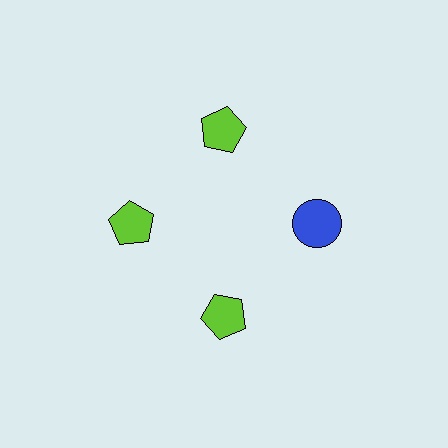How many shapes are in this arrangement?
There are 4 shapes arranged in a ring pattern.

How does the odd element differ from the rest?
It differs in both color (blue instead of lime) and shape (circle instead of pentagon).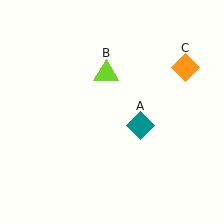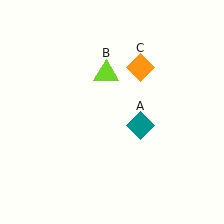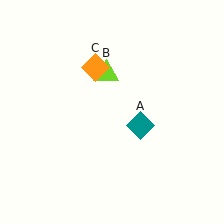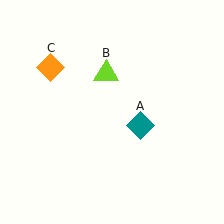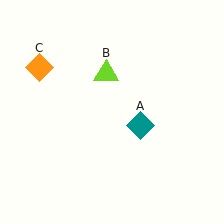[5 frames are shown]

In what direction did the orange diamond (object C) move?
The orange diamond (object C) moved left.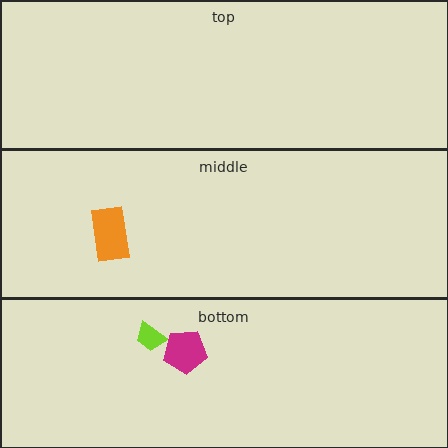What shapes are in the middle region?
The orange rectangle.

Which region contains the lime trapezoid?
The bottom region.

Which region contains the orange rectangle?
The middle region.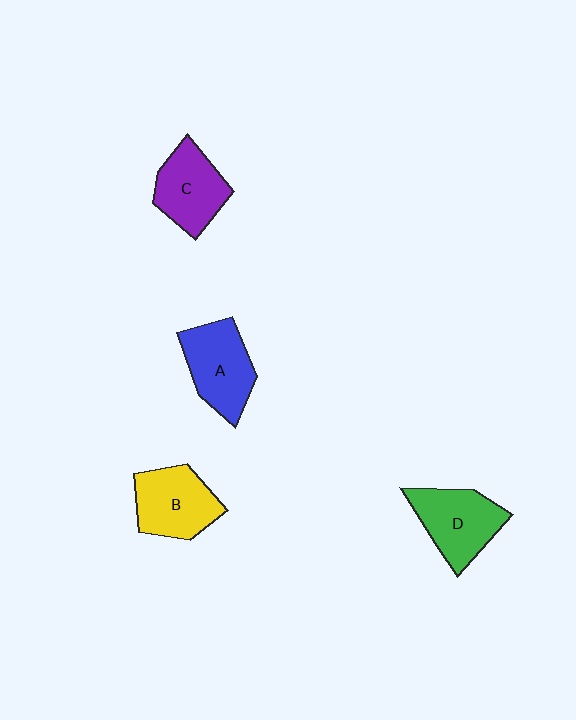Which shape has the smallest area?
Shape C (purple).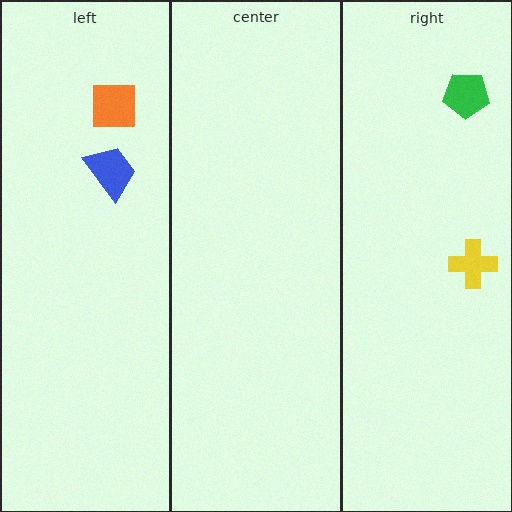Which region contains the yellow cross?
The right region.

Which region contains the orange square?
The left region.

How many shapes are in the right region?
2.